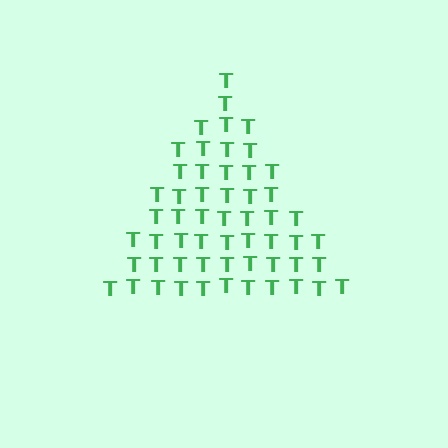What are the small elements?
The small elements are letter T's.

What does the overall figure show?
The overall figure shows a triangle.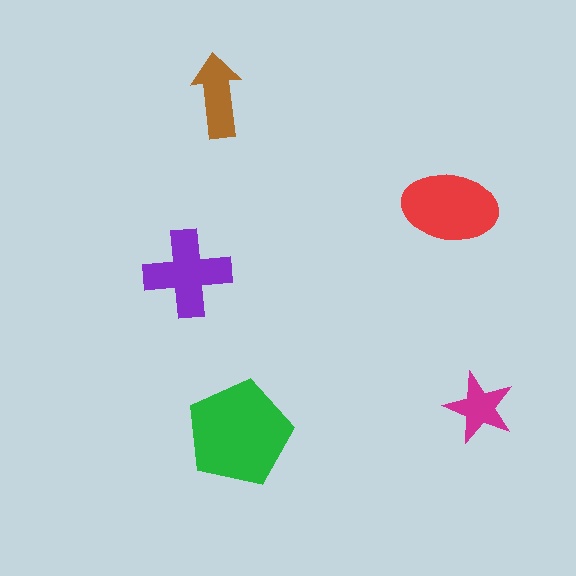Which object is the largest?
The green pentagon.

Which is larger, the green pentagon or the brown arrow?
The green pentagon.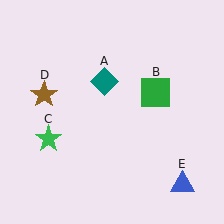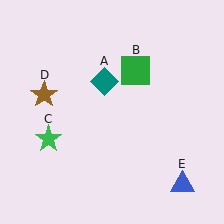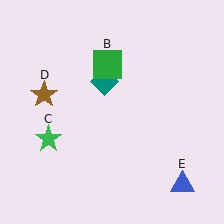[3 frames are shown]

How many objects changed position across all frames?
1 object changed position: green square (object B).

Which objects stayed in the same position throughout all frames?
Teal diamond (object A) and green star (object C) and brown star (object D) and blue triangle (object E) remained stationary.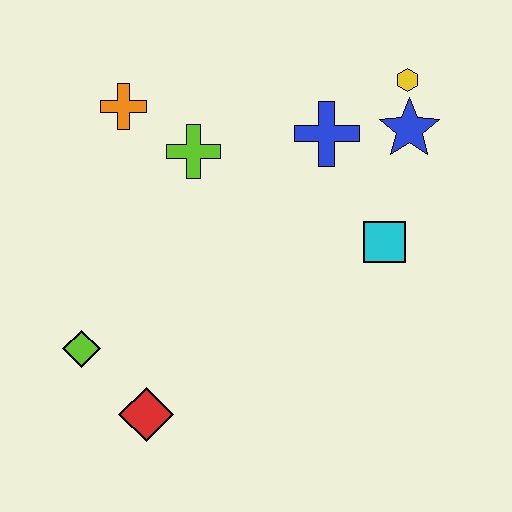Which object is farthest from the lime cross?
The red diamond is farthest from the lime cross.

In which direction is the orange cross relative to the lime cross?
The orange cross is to the left of the lime cross.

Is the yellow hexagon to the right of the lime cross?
Yes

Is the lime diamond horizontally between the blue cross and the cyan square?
No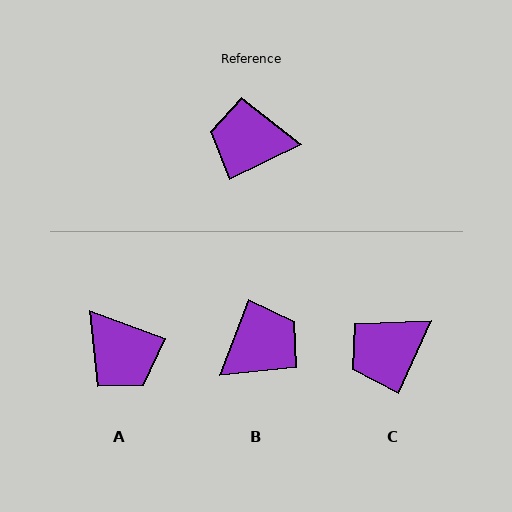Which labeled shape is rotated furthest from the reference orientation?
B, about 136 degrees away.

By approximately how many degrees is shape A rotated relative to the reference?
Approximately 134 degrees counter-clockwise.